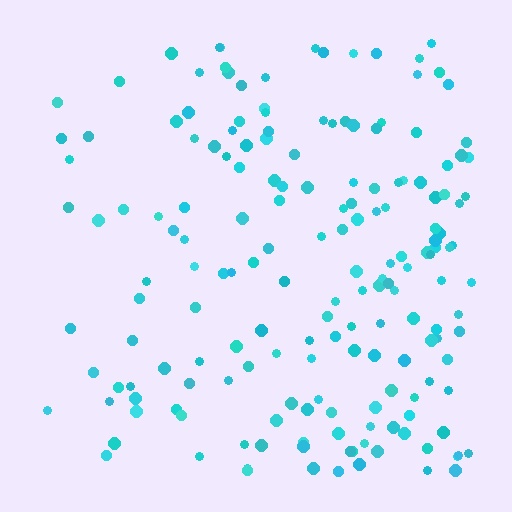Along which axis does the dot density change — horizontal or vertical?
Horizontal.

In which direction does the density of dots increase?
From left to right, with the right side densest.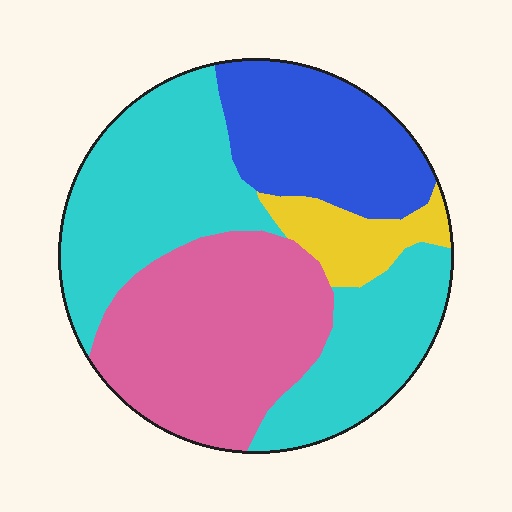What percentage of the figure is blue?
Blue covers roughly 20% of the figure.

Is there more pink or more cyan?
Cyan.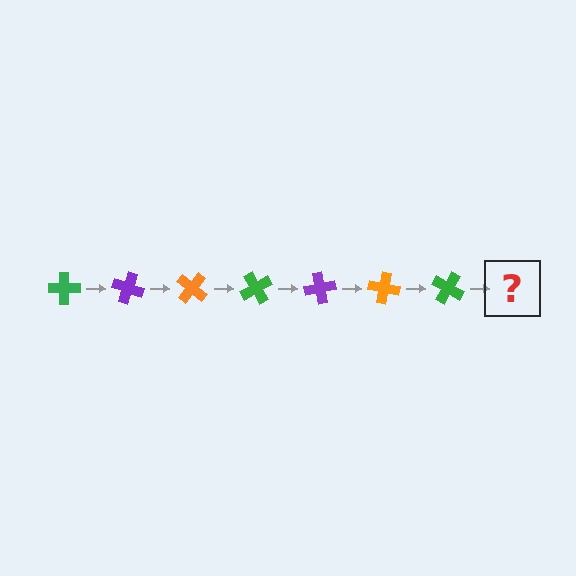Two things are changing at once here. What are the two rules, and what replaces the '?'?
The two rules are that it rotates 20 degrees each step and the color cycles through green, purple, and orange. The '?' should be a purple cross, rotated 140 degrees from the start.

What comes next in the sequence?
The next element should be a purple cross, rotated 140 degrees from the start.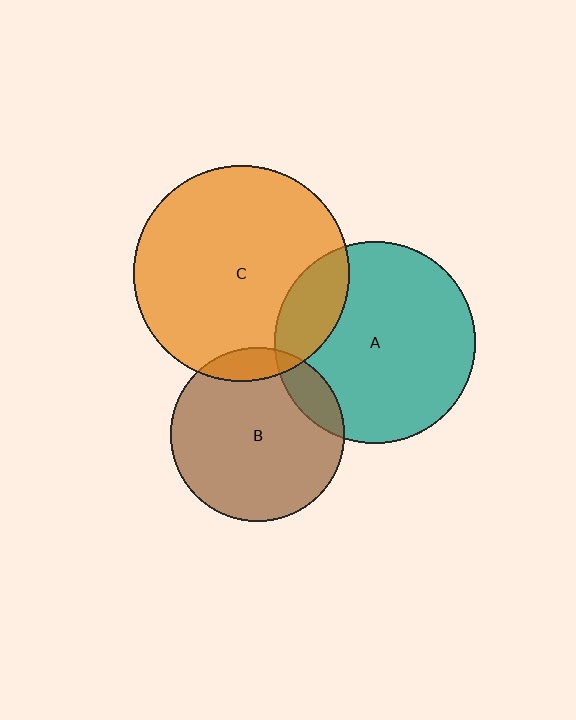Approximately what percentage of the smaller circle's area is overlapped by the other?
Approximately 10%.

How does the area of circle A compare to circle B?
Approximately 1.3 times.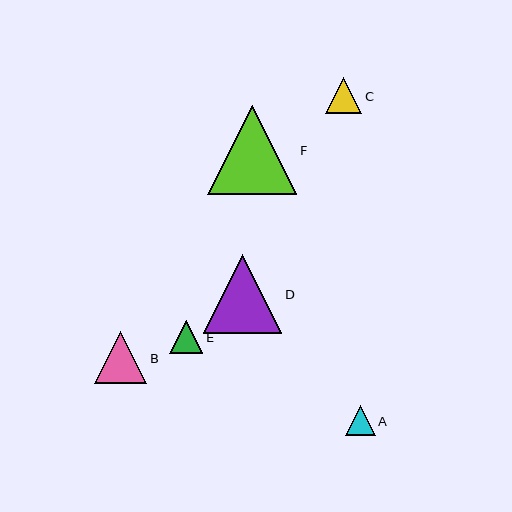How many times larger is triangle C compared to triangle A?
Triangle C is approximately 1.2 times the size of triangle A.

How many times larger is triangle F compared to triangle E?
Triangle F is approximately 2.7 times the size of triangle E.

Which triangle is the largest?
Triangle F is the largest with a size of approximately 89 pixels.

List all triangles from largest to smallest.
From largest to smallest: F, D, B, C, E, A.